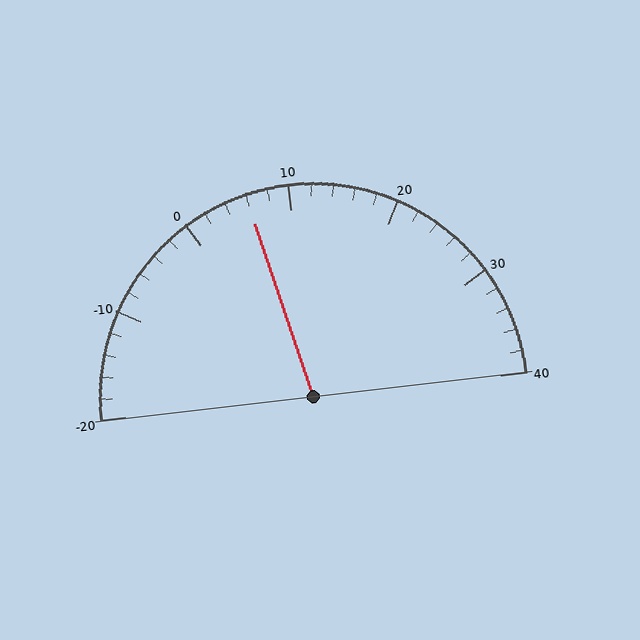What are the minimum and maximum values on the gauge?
The gauge ranges from -20 to 40.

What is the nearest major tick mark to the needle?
The nearest major tick mark is 10.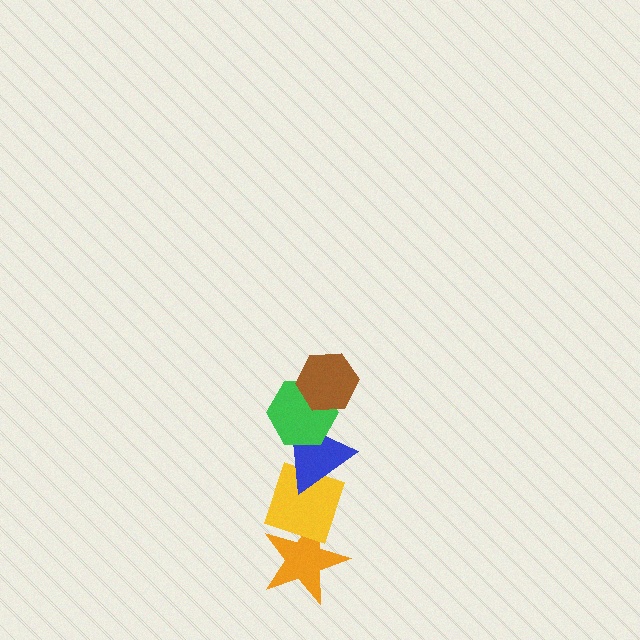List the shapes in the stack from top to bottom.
From top to bottom: the brown hexagon, the green hexagon, the blue triangle, the yellow diamond, the orange star.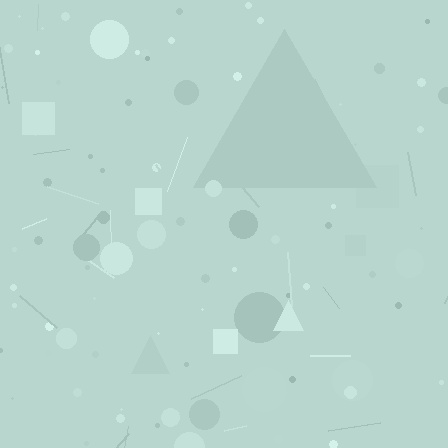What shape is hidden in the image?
A triangle is hidden in the image.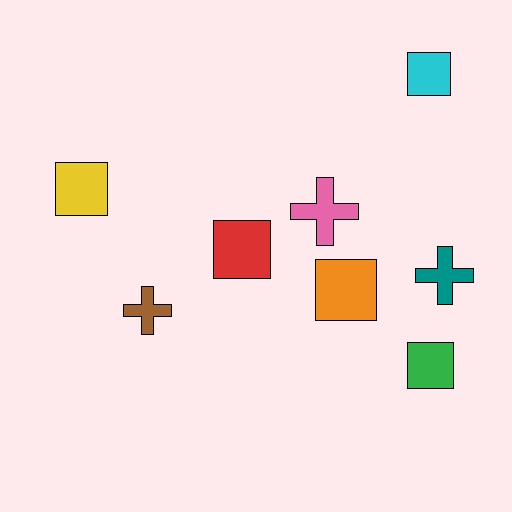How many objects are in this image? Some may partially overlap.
There are 8 objects.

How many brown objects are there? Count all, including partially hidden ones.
There is 1 brown object.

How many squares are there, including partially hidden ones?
There are 5 squares.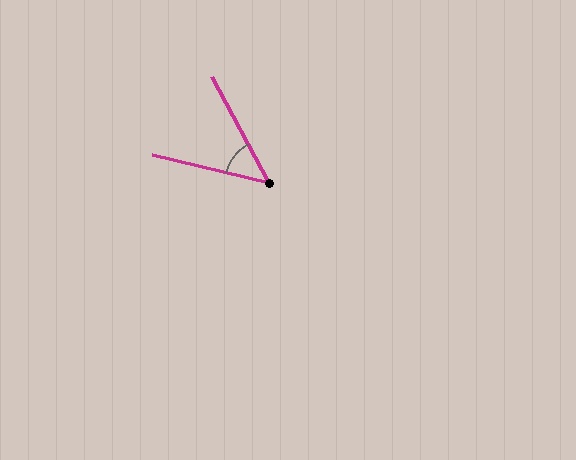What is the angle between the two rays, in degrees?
Approximately 48 degrees.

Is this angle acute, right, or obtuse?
It is acute.